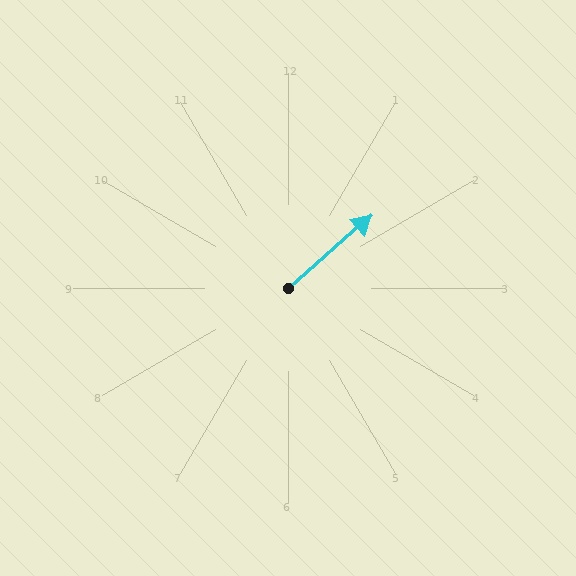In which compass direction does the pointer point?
Northeast.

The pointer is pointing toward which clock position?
Roughly 2 o'clock.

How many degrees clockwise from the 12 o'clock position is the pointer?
Approximately 49 degrees.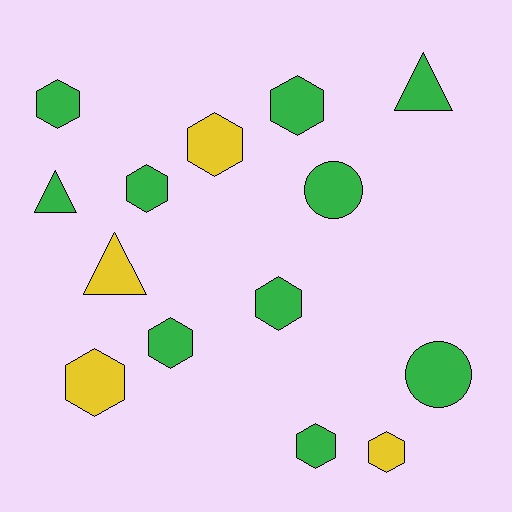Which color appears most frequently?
Green, with 10 objects.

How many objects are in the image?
There are 14 objects.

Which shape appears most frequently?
Hexagon, with 9 objects.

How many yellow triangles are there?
There is 1 yellow triangle.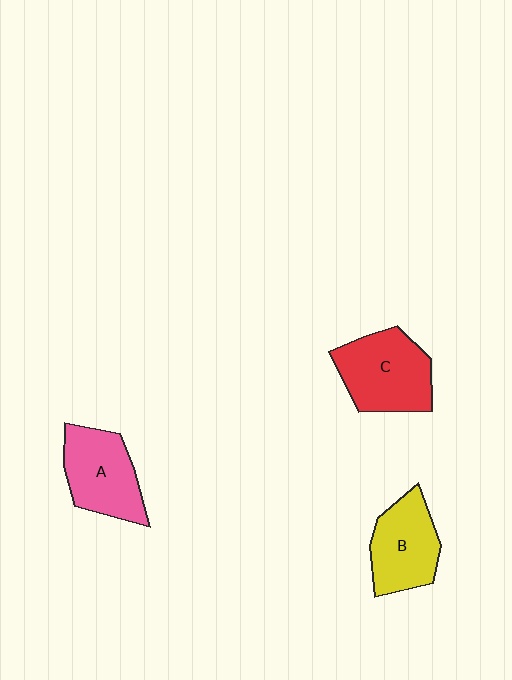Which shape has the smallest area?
Shape B (yellow).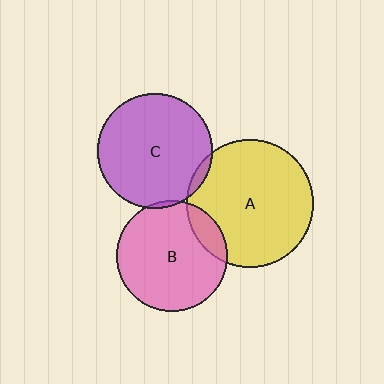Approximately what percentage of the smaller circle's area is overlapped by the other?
Approximately 5%.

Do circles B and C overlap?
Yes.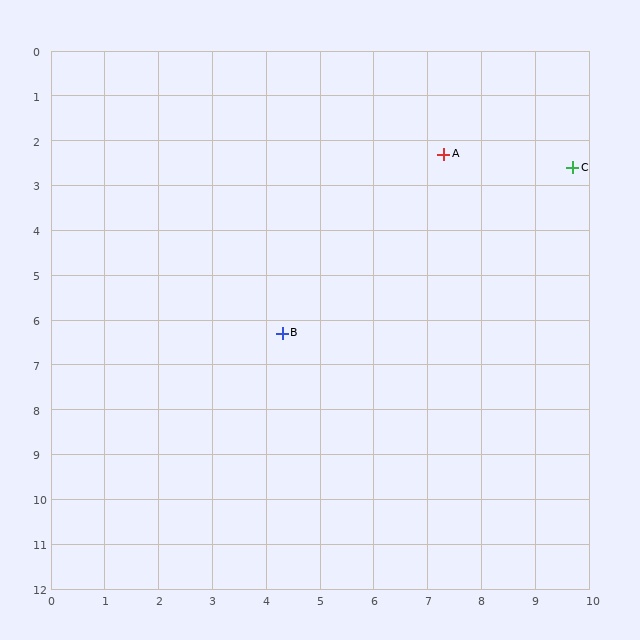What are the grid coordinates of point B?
Point B is at approximately (4.3, 6.3).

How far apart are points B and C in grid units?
Points B and C are about 6.5 grid units apart.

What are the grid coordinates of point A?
Point A is at approximately (7.3, 2.3).